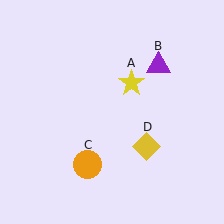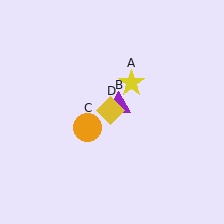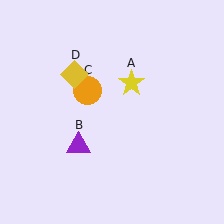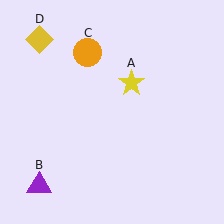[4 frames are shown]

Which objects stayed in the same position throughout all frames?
Yellow star (object A) remained stationary.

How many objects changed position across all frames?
3 objects changed position: purple triangle (object B), orange circle (object C), yellow diamond (object D).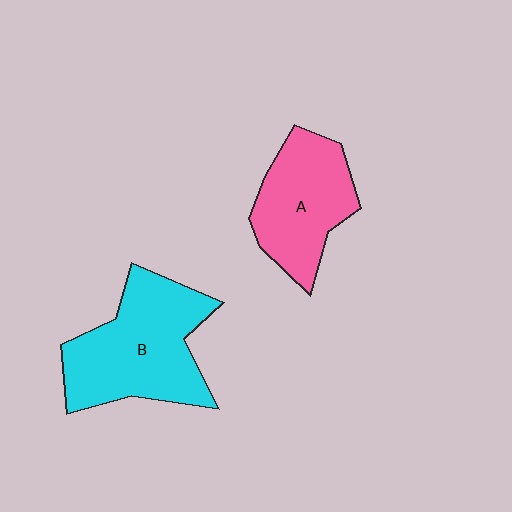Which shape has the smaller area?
Shape A (pink).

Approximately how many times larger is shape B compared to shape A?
Approximately 1.3 times.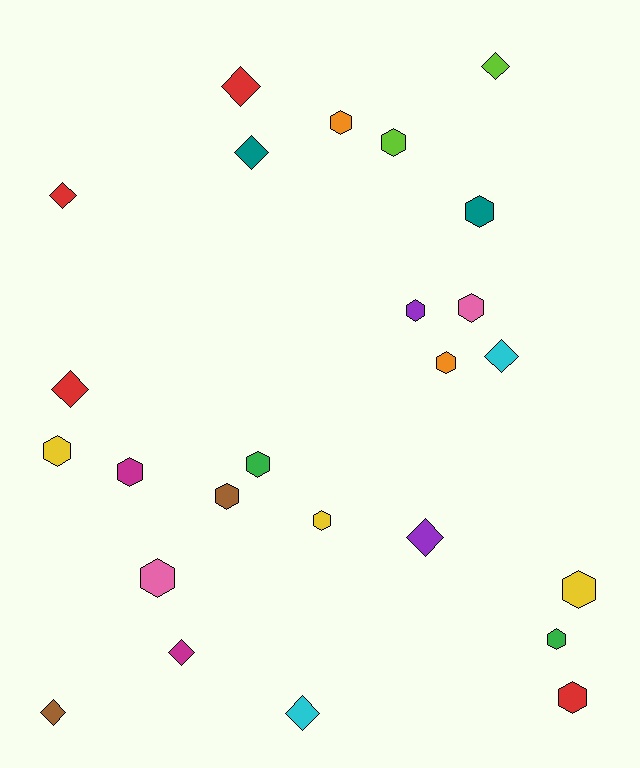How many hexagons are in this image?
There are 15 hexagons.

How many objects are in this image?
There are 25 objects.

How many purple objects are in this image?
There are 2 purple objects.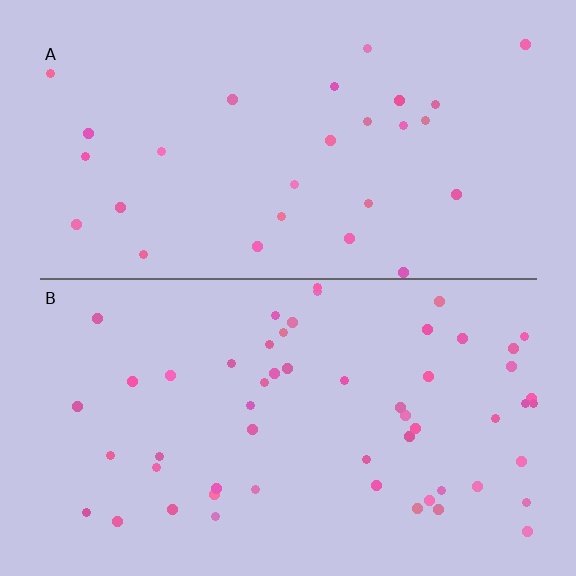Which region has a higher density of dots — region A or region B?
B (the bottom).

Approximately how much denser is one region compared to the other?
Approximately 2.0× — region B over region A.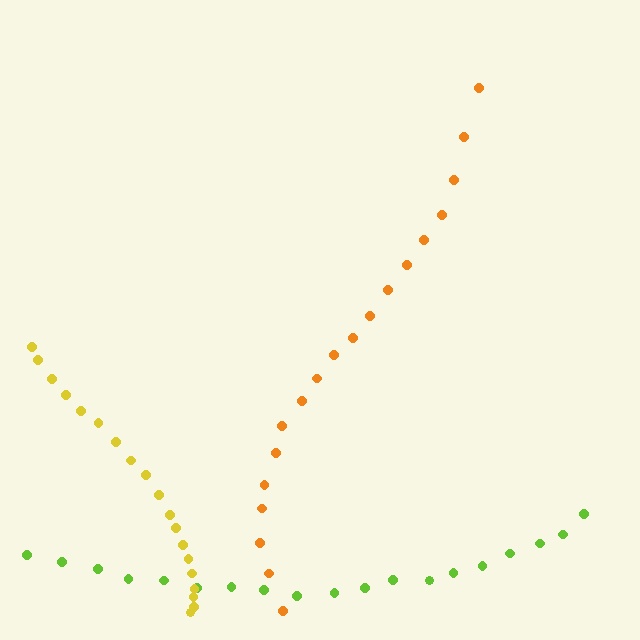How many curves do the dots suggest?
There are 3 distinct paths.